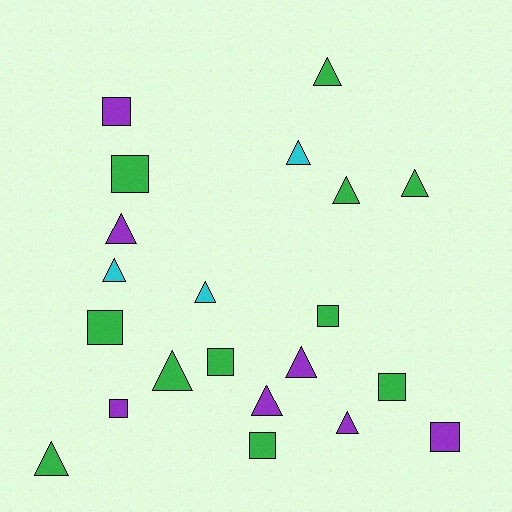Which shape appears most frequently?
Triangle, with 12 objects.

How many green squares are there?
There are 6 green squares.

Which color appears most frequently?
Green, with 11 objects.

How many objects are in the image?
There are 21 objects.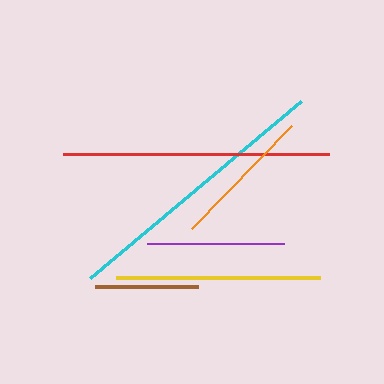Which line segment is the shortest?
The brown line is the shortest at approximately 103 pixels.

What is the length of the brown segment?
The brown segment is approximately 103 pixels long.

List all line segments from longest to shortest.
From longest to shortest: cyan, red, yellow, orange, purple, brown.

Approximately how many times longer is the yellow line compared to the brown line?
The yellow line is approximately 2.0 times the length of the brown line.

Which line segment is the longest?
The cyan line is the longest at approximately 276 pixels.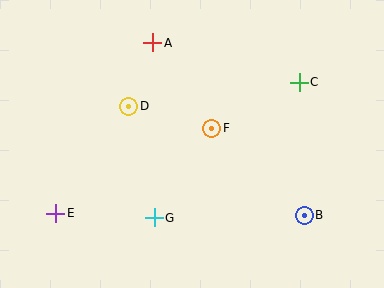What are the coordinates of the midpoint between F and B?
The midpoint between F and B is at (258, 172).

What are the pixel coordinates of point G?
Point G is at (154, 218).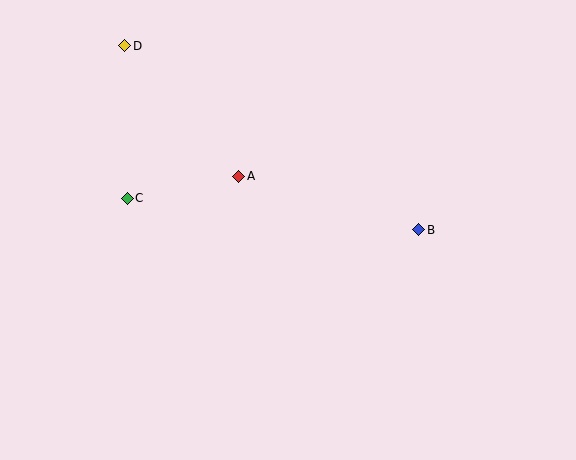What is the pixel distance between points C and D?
The distance between C and D is 152 pixels.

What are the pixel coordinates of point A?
Point A is at (239, 176).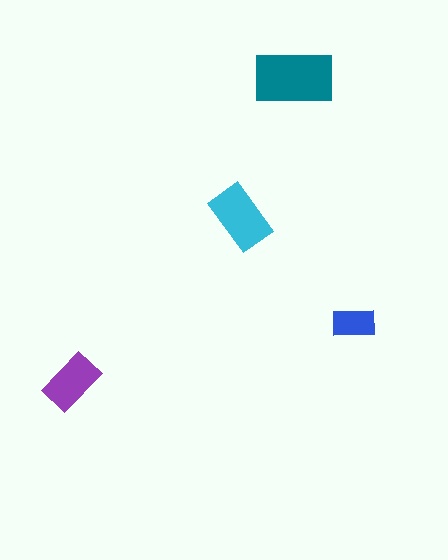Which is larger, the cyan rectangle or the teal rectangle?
The teal one.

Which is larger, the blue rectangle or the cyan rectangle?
The cyan one.